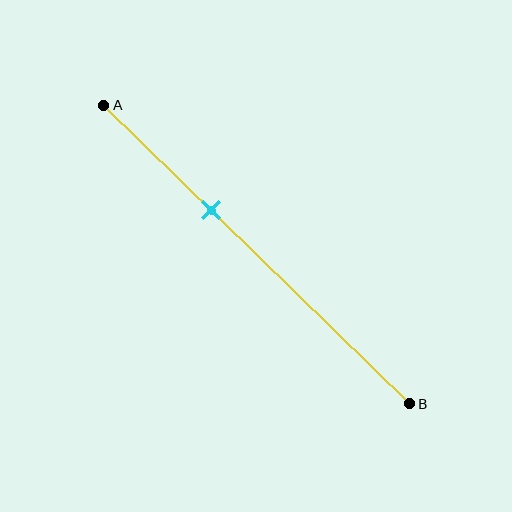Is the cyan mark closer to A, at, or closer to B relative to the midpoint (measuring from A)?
The cyan mark is closer to point A than the midpoint of segment AB.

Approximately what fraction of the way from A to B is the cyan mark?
The cyan mark is approximately 35% of the way from A to B.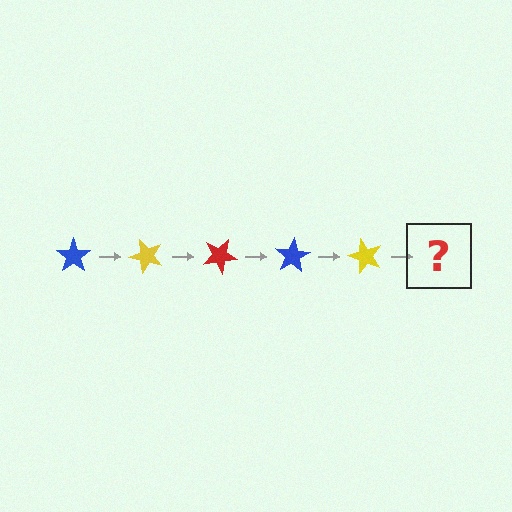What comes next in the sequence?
The next element should be a red star, rotated 250 degrees from the start.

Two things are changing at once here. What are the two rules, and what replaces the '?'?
The two rules are that it rotates 50 degrees each step and the color cycles through blue, yellow, and red. The '?' should be a red star, rotated 250 degrees from the start.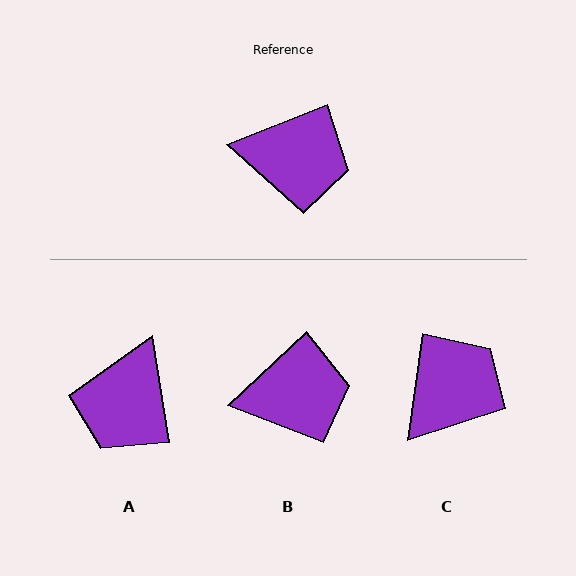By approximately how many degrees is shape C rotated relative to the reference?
Approximately 60 degrees counter-clockwise.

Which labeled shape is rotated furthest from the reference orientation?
A, about 102 degrees away.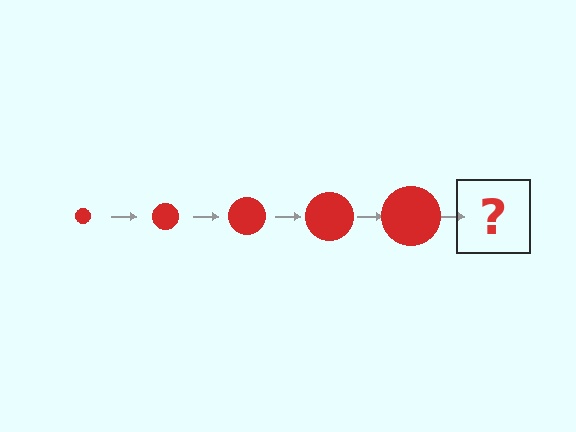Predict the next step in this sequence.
The next step is a red circle, larger than the previous one.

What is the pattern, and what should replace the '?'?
The pattern is that the circle gets progressively larger each step. The '?' should be a red circle, larger than the previous one.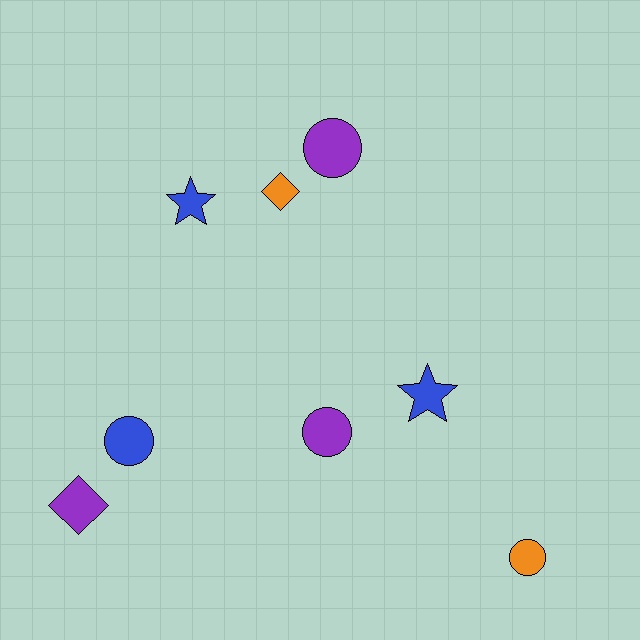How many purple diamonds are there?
There is 1 purple diamond.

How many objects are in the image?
There are 8 objects.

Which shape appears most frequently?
Circle, with 4 objects.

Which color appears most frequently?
Purple, with 3 objects.